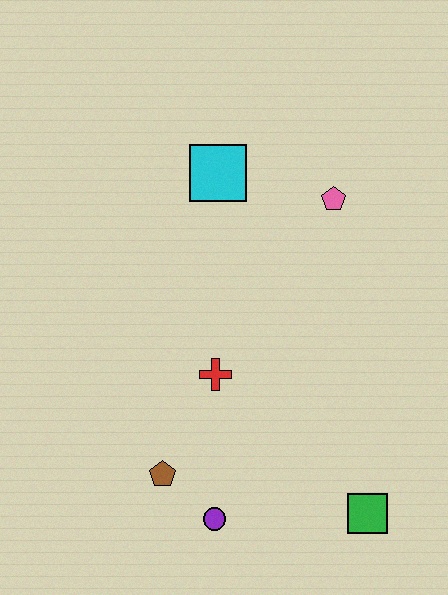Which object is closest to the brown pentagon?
The purple circle is closest to the brown pentagon.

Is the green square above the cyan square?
No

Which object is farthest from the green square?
The cyan square is farthest from the green square.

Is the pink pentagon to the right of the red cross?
Yes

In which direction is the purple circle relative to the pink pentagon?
The purple circle is below the pink pentagon.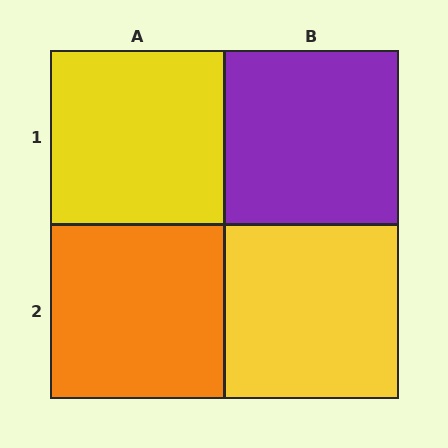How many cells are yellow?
2 cells are yellow.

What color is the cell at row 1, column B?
Purple.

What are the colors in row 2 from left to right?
Orange, yellow.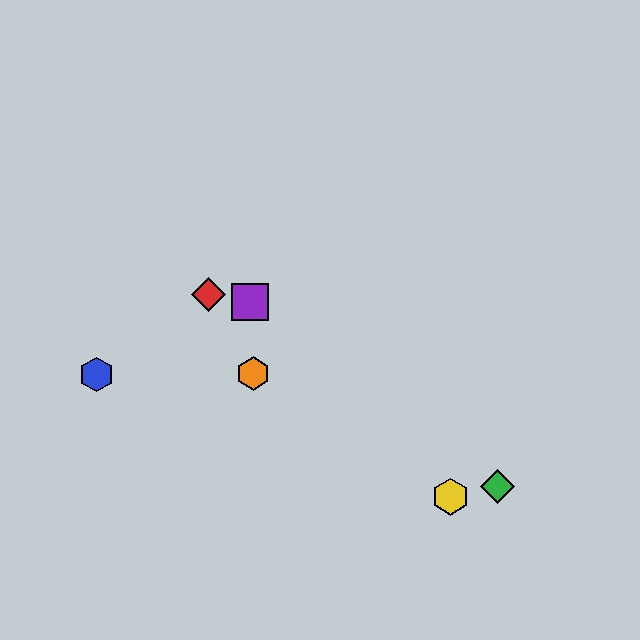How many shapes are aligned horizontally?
2 shapes (the blue hexagon, the orange hexagon) are aligned horizontally.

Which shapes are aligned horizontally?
The blue hexagon, the orange hexagon are aligned horizontally.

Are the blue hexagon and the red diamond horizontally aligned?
No, the blue hexagon is at y≈374 and the red diamond is at y≈295.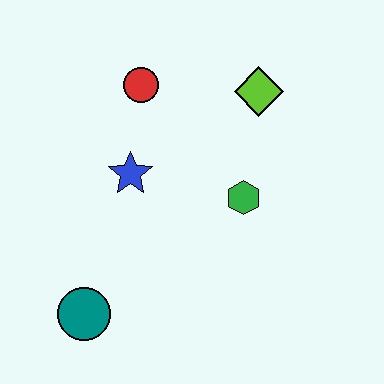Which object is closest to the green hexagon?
The lime diamond is closest to the green hexagon.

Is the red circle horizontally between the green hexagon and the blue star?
Yes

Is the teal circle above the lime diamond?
No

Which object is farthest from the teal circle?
The lime diamond is farthest from the teal circle.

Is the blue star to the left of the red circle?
Yes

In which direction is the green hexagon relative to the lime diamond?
The green hexagon is below the lime diamond.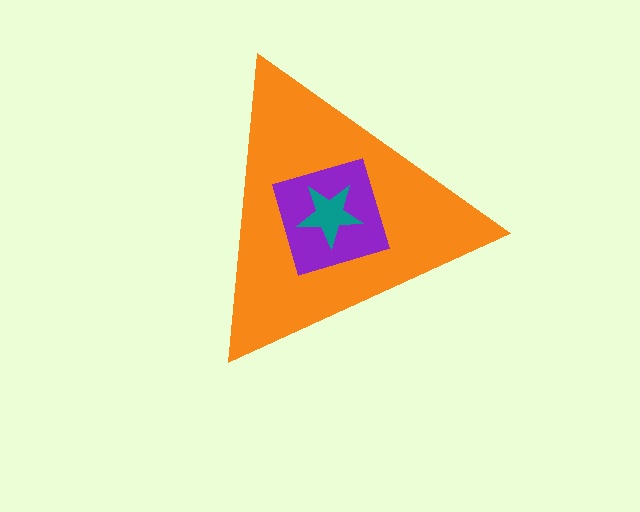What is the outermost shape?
The orange triangle.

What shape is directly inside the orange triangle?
The purple diamond.